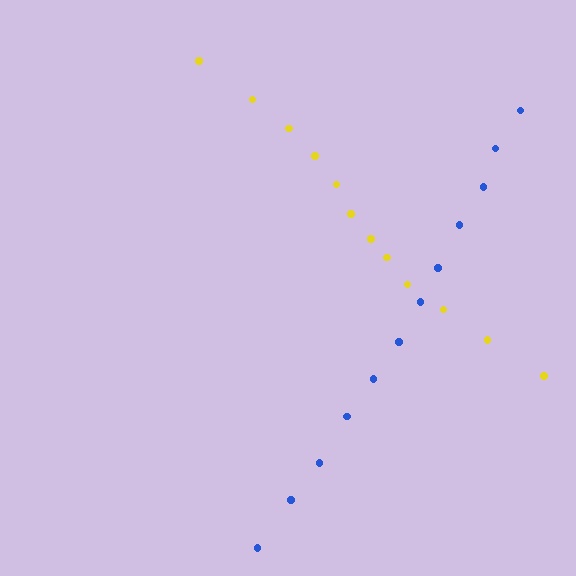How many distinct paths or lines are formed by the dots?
There are 2 distinct paths.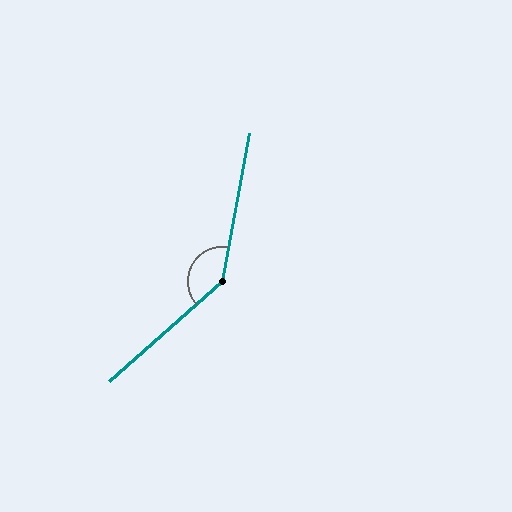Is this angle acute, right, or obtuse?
It is obtuse.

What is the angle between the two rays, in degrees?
Approximately 142 degrees.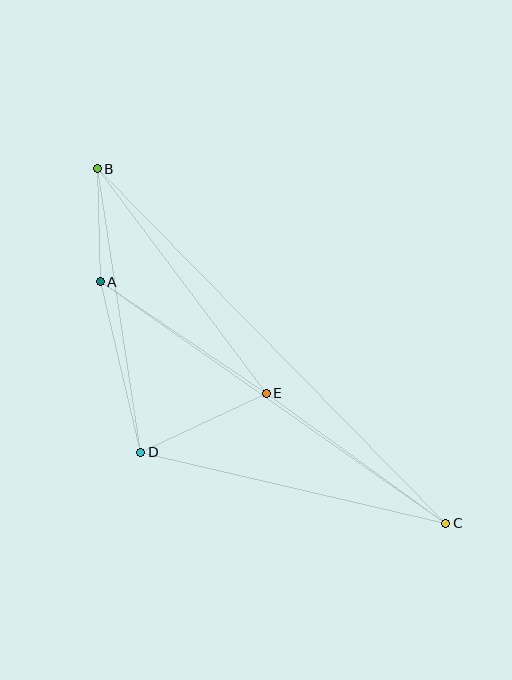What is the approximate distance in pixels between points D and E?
The distance between D and E is approximately 139 pixels.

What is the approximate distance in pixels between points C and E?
The distance between C and E is approximately 222 pixels.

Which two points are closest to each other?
Points A and B are closest to each other.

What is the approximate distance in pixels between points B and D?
The distance between B and D is approximately 287 pixels.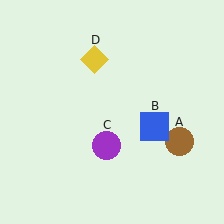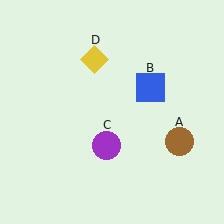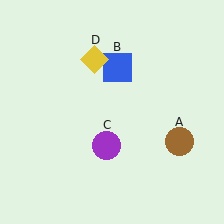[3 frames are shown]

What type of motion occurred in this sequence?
The blue square (object B) rotated counterclockwise around the center of the scene.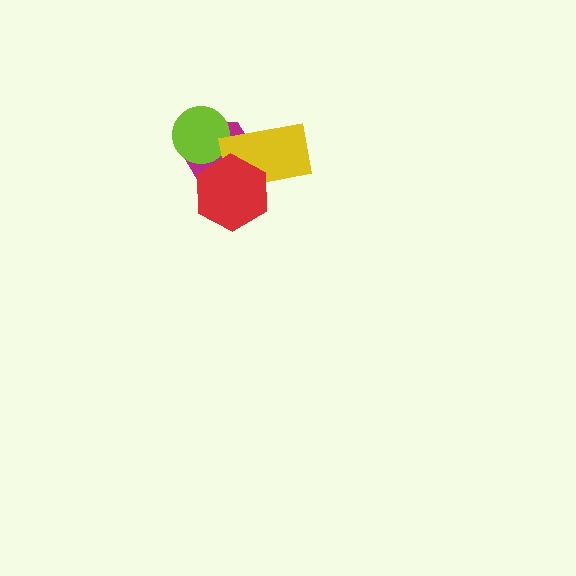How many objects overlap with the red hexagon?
2 objects overlap with the red hexagon.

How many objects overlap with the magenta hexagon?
3 objects overlap with the magenta hexagon.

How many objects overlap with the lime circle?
1 object overlaps with the lime circle.